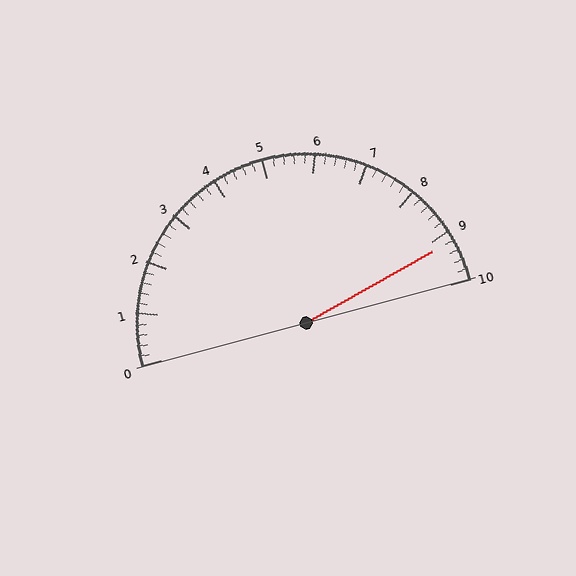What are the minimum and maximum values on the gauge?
The gauge ranges from 0 to 10.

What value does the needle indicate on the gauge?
The needle indicates approximately 9.2.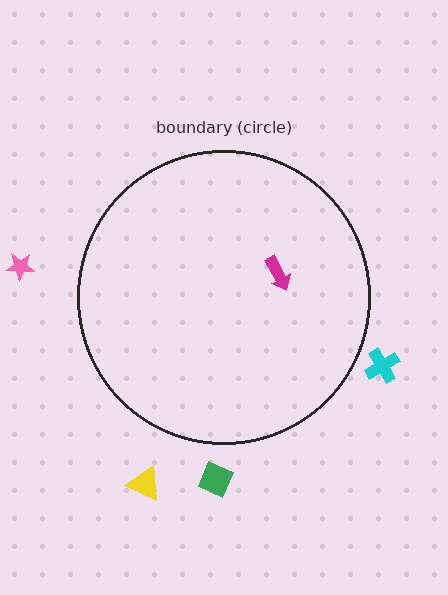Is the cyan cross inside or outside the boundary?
Outside.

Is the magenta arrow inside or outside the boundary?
Inside.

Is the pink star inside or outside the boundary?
Outside.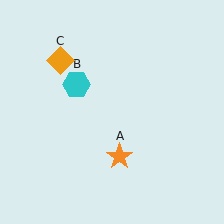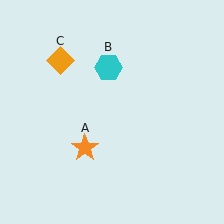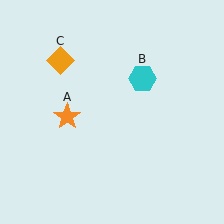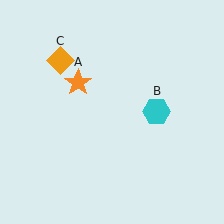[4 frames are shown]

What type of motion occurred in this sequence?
The orange star (object A), cyan hexagon (object B) rotated clockwise around the center of the scene.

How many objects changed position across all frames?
2 objects changed position: orange star (object A), cyan hexagon (object B).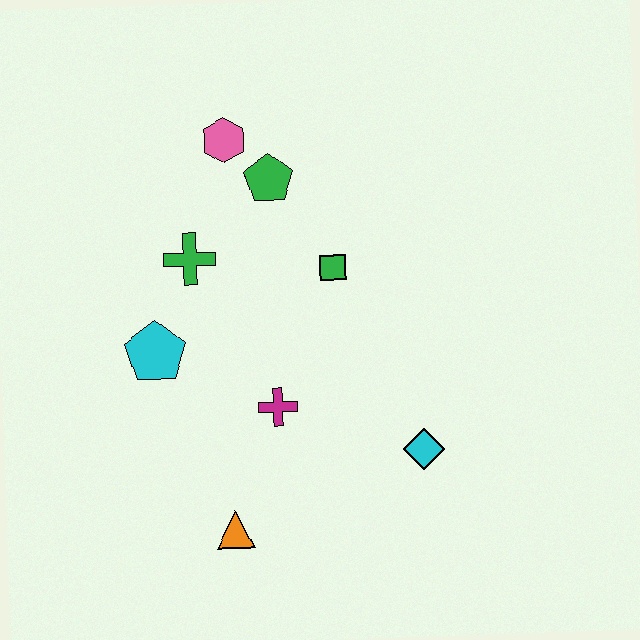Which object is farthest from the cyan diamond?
The pink hexagon is farthest from the cyan diamond.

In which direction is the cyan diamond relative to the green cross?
The cyan diamond is to the right of the green cross.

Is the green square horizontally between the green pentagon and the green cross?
No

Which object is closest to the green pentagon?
The pink hexagon is closest to the green pentagon.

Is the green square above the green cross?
No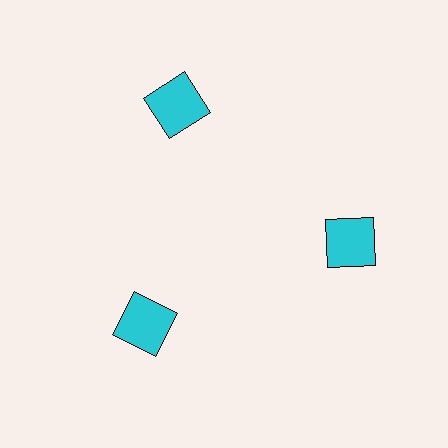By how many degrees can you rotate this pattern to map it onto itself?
The pattern maps onto itself every 120 degrees of rotation.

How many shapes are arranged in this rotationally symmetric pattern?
There are 3 shapes, arranged in 3 groups of 1.